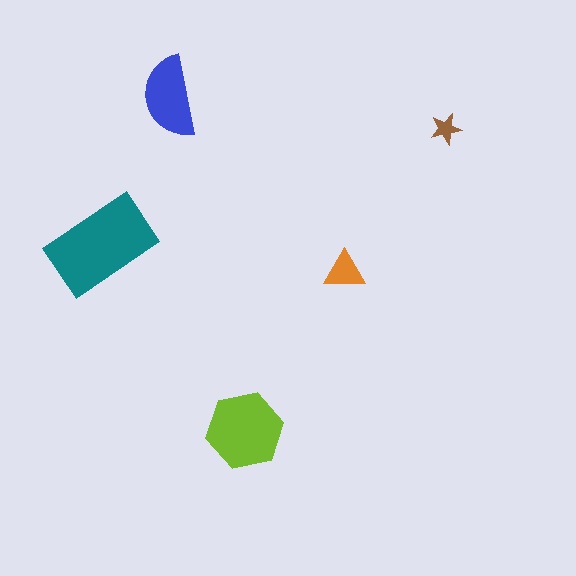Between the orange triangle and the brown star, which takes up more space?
The orange triangle.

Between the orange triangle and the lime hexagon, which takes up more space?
The lime hexagon.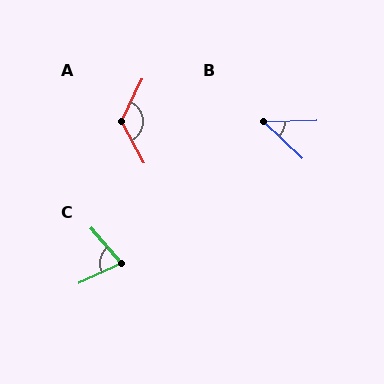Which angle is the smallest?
B, at approximately 45 degrees.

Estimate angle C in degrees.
Approximately 75 degrees.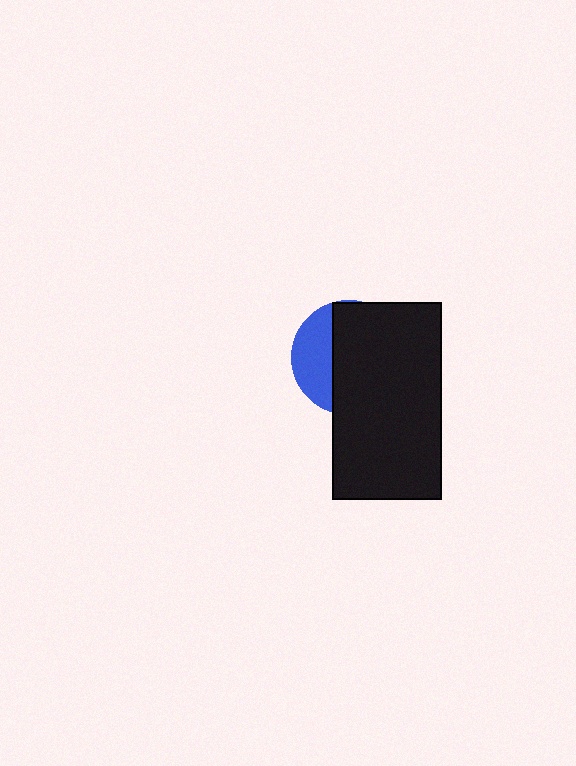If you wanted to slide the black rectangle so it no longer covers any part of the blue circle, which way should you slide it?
Slide it right — that is the most direct way to separate the two shapes.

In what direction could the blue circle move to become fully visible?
The blue circle could move left. That would shift it out from behind the black rectangle entirely.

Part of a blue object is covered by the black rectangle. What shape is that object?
It is a circle.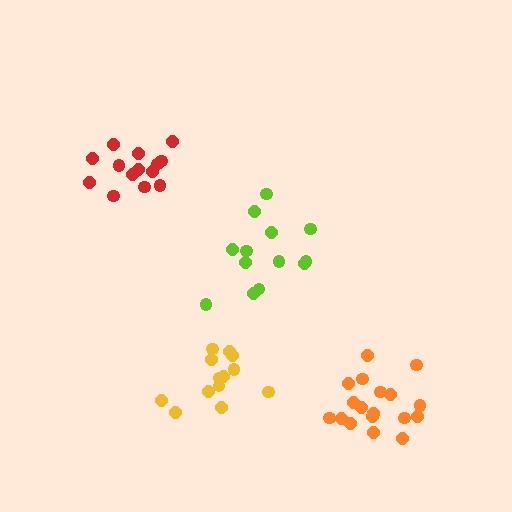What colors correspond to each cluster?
The clusters are colored: red, orange, yellow, lime.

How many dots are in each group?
Group 1: 14 dots, Group 2: 18 dots, Group 3: 13 dots, Group 4: 13 dots (58 total).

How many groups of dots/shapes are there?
There are 4 groups.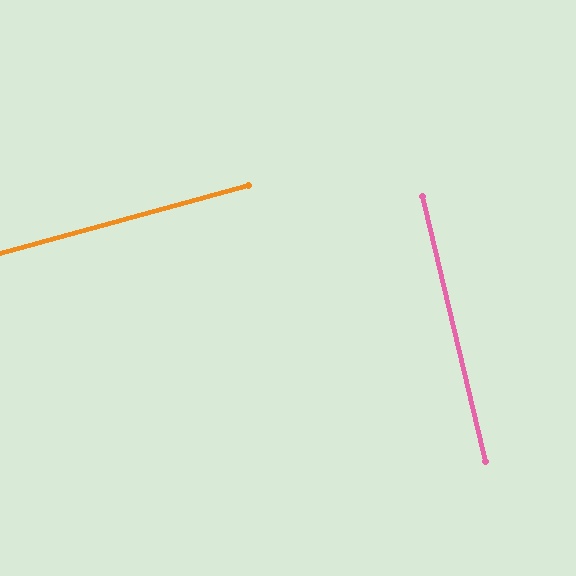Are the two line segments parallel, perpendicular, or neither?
Perpendicular — they meet at approximately 88°.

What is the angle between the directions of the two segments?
Approximately 88 degrees.